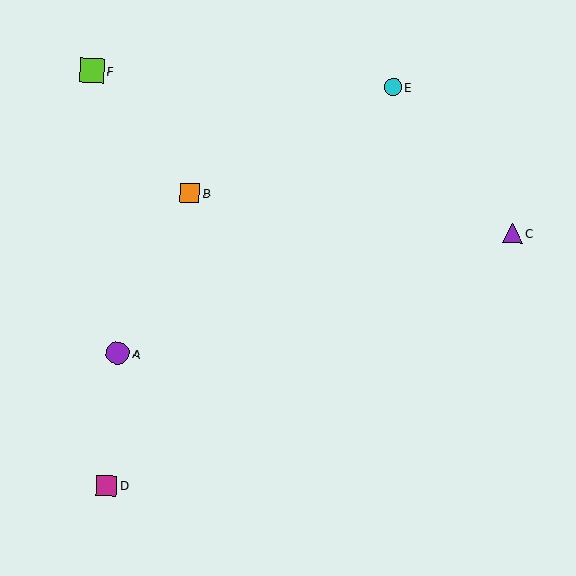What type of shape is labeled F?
Shape F is a lime square.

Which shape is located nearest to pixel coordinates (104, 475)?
The magenta square (labeled D) at (107, 486) is nearest to that location.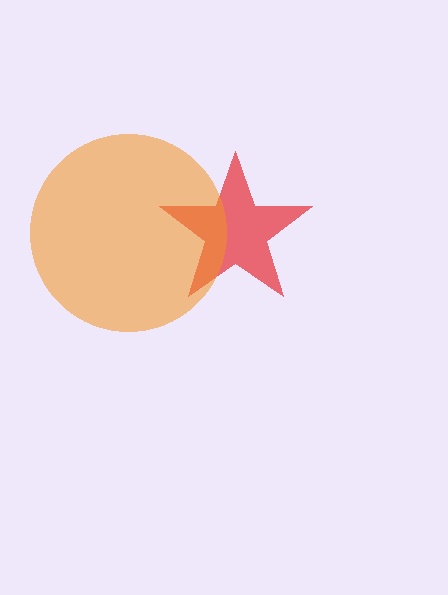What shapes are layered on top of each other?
The layered shapes are: a red star, an orange circle.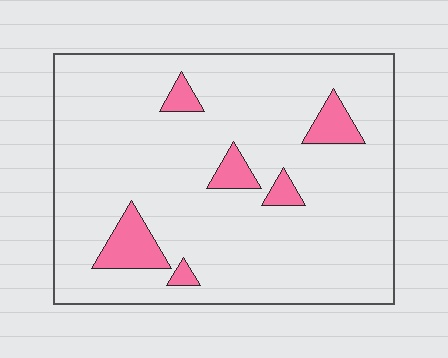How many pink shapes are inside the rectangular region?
6.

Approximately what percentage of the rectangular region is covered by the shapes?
Approximately 10%.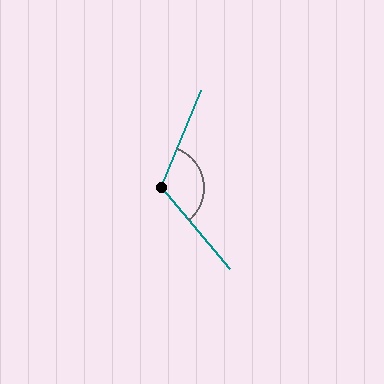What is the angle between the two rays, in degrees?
Approximately 117 degrees.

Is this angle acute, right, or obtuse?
It is obtuse.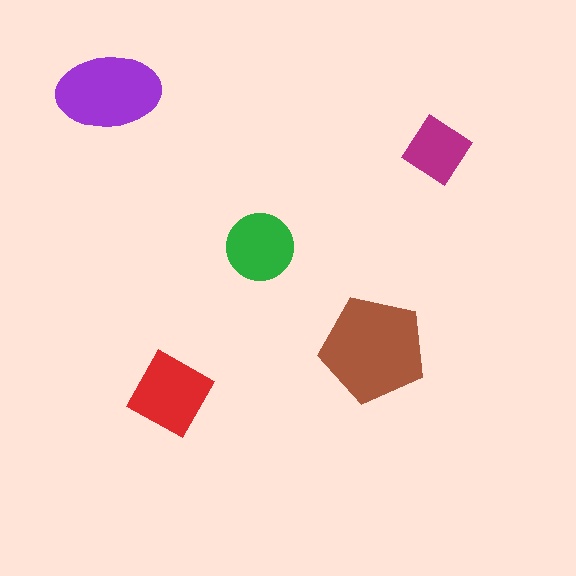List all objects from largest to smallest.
The brown pentagon, the purple ellipse, the red square, the green circle, the magenta diamond.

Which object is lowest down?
The red square is bottommost.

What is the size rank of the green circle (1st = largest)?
4th.